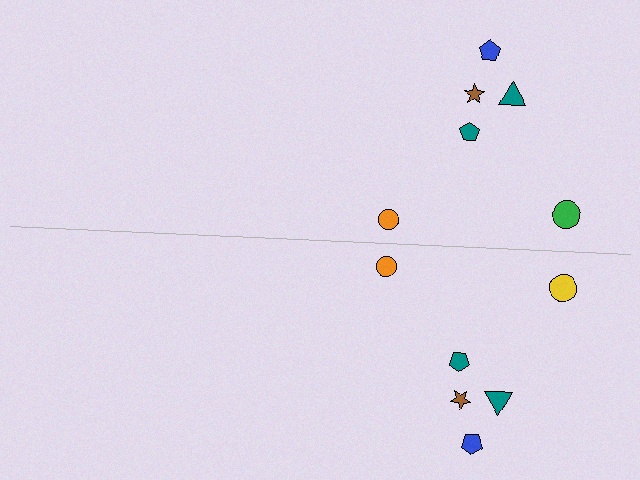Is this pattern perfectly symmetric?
No, the pattern is not perfectly symmetric. The yellow circle on the bottom side breaks the symmetry — its mirror counterpart is green.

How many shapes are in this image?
There are 12 shapes in this image.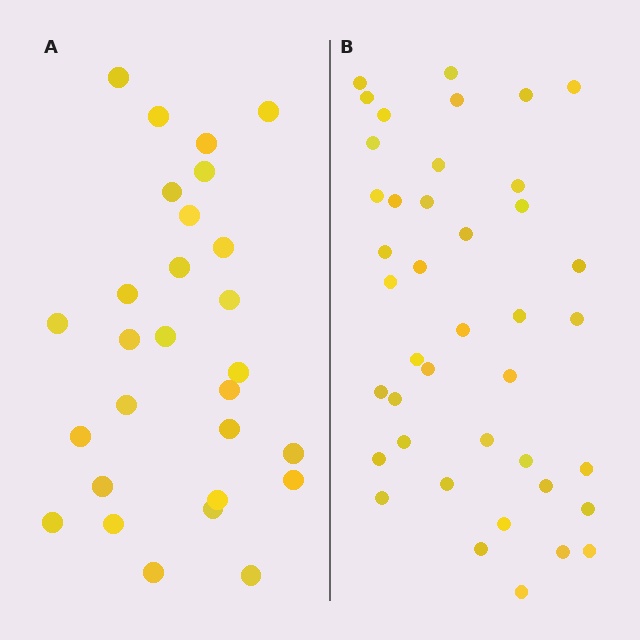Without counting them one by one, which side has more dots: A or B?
Region B (the right region) has more dots.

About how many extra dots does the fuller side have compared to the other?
Region B has approximately 15 more dots than region A.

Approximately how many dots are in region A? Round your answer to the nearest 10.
About 30 dots. (The exact count is 28, which rounds to 30.)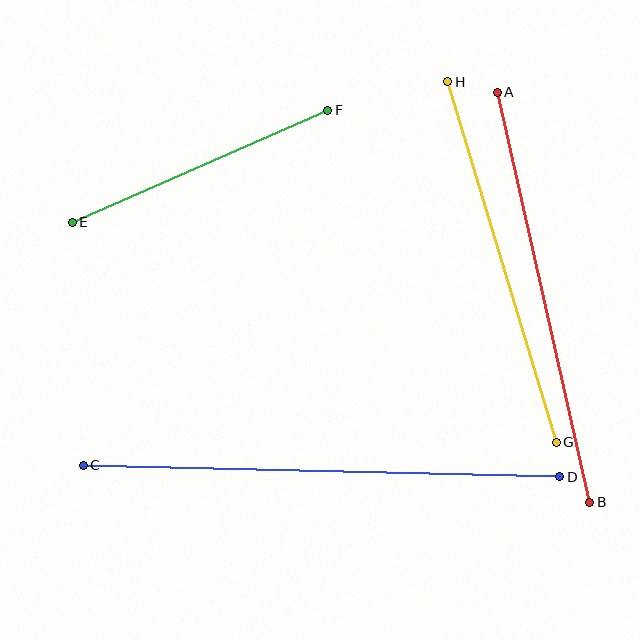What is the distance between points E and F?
The distance is approximately 279 pixels.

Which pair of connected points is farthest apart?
Points C and D are farthest apart.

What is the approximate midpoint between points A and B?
The midpoint is at approximately (544, 297) pixels.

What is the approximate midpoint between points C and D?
The midpoint is at approximately (321, 471) pixels.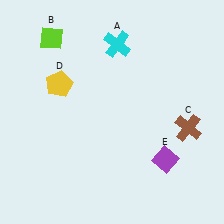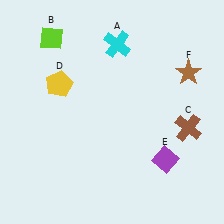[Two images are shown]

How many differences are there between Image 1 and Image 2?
There is 1 difference between the two images.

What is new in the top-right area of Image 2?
A brown star (F) was added in the top-right area of Image 2.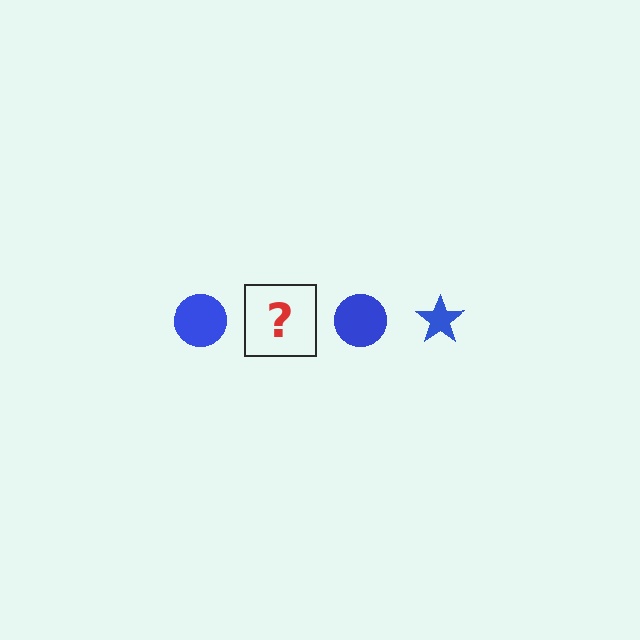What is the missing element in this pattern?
The missing element is a blue star.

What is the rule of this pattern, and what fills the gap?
The rule is that the pattern cycles through circle, star shapes in blue. The gap should be filled with a blue star.